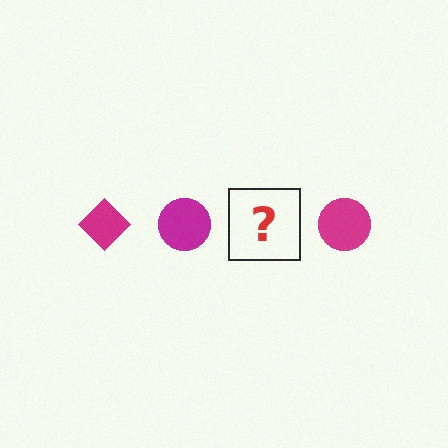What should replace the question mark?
The question mark should be replaced with a magenta diamond.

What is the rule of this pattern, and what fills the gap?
The rule is that the pattern cycles through diamond, circle shapes in magenta. The gap should be filled with a magenta diamond.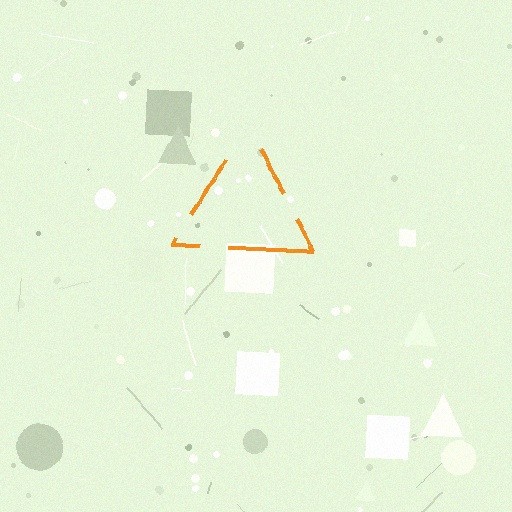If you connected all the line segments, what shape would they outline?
They would outline a triangle.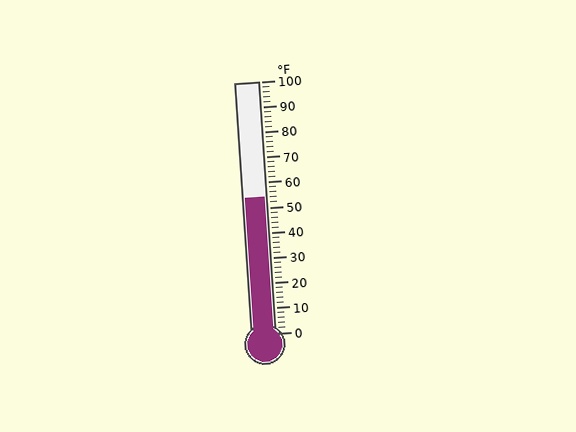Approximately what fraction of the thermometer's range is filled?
The thermometer is filled to approximately 55% of its range.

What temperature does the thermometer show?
The thermometer shows approximately 54°F.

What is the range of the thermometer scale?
The thermometer scale ranges from 0°F to 100°F.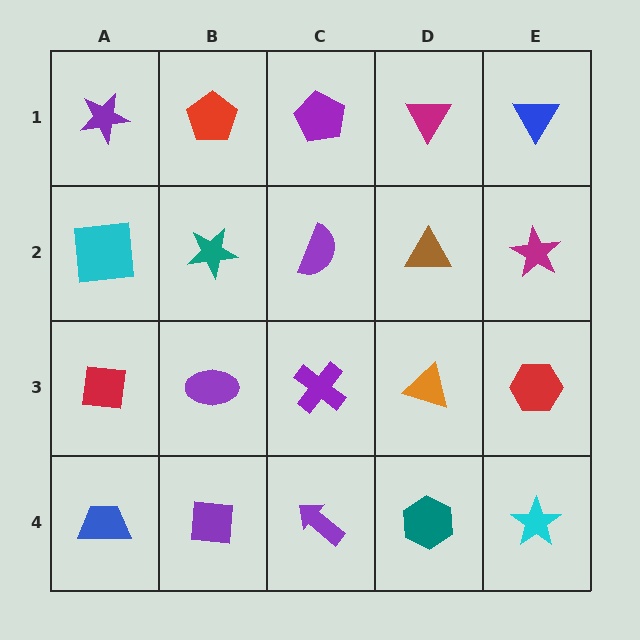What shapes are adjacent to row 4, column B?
A purple ellipse (row 3, column B), a blue trapezoid (row 4, column A), a purple arrow (row 4, column C).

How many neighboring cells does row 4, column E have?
2.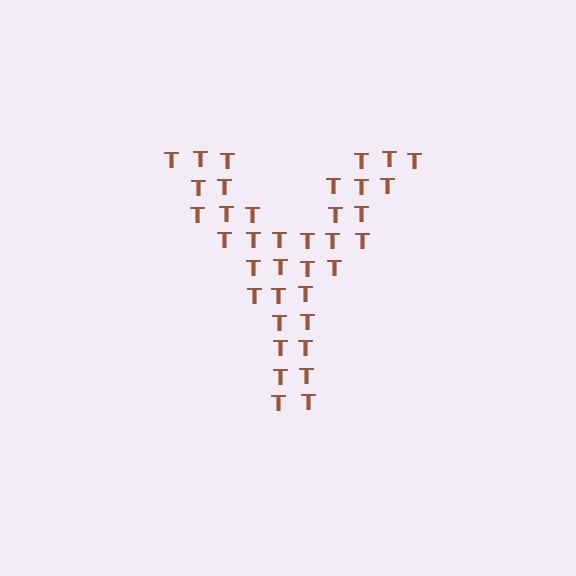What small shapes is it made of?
It is made of small letter T's.